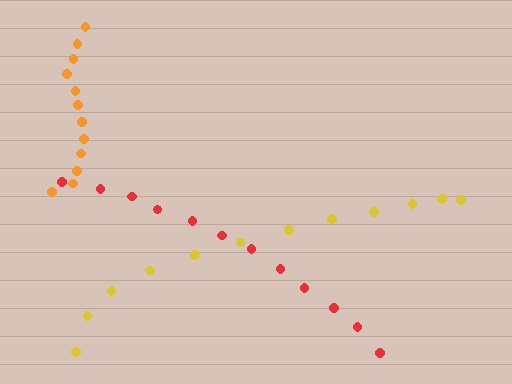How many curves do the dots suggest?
There are 3 distinct paths.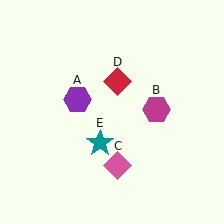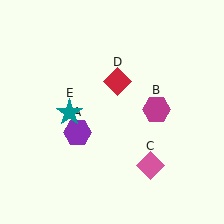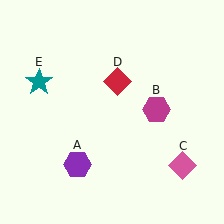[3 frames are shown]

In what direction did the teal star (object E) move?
The teal star (object E) moved up and to the left.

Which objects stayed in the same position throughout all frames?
Magenta hexagon (object B) and red diamond (object D) remained stationary.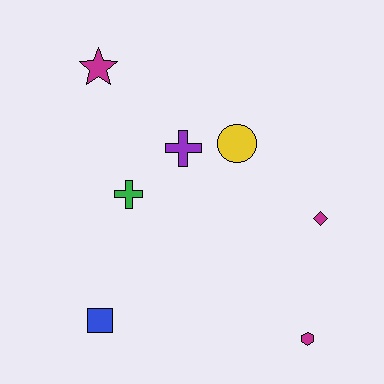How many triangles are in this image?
There are no triangles.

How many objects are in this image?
There are 7 objects.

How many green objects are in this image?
There is 1 green object.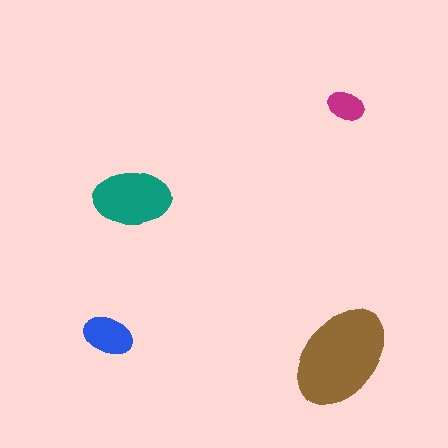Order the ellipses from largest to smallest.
the brown one, the teal one, the blue one, the magenta one.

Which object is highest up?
The magenta ellipse is topmost.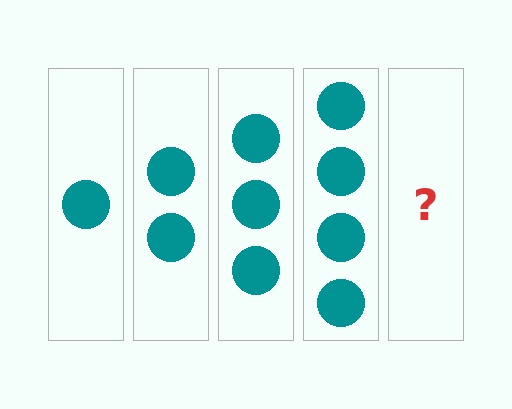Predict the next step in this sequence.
The next step is 5 circles.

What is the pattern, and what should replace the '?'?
The pattern is that each step adds one more circle. The '?' should be 5 circles.